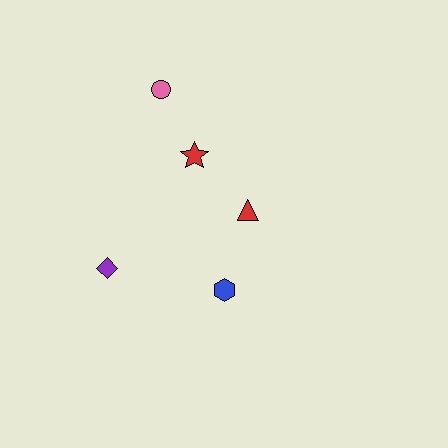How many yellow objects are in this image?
There are no yellow objects.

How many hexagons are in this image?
There is 1 hexagon.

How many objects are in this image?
There are 5 objects.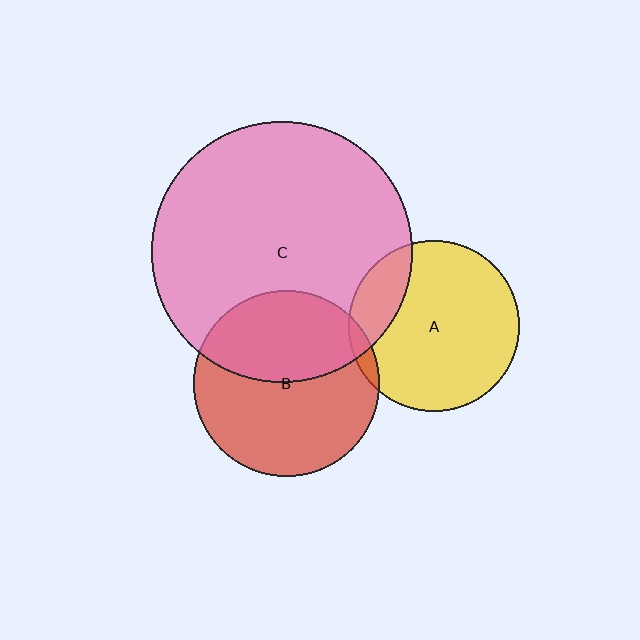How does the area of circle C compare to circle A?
Approximately 2.3 times.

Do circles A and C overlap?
Yes.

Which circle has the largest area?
Circle C (pink).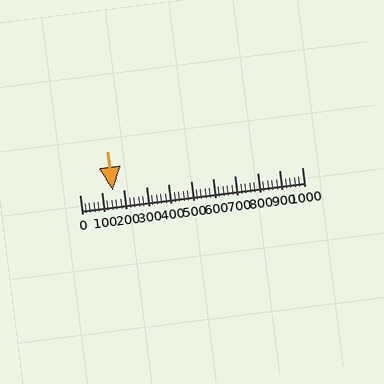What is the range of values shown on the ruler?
The ruler shows values from 0 to 1000.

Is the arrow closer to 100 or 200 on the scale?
The arrow is closer to 200.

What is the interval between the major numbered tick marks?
The major tick marks are spaced 100 units apart.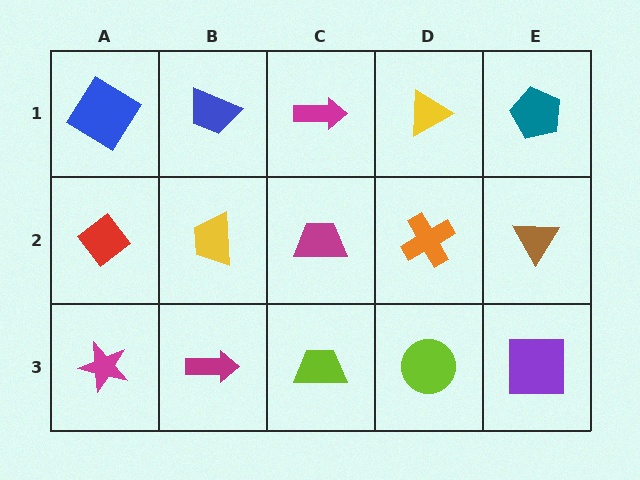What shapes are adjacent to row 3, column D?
An orange cross (row 2, column D), a lime trapezoid (row 3, column C), a purple square (row 3, column E).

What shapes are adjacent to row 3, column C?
A magenta trapezoid (row 2, column C), a magenta arrow (row 3, column B), a lime circle (row 3, column D).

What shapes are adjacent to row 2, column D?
A yellow triangle (row 1, column D), a lime circle (row 3, column D), a magenta trapezoid (row 2, column C), a brown triangle (row 2, column E).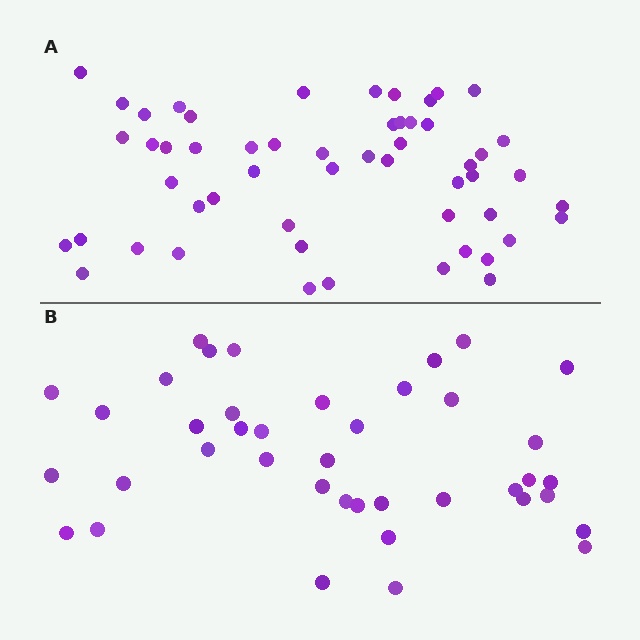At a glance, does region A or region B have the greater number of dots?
Region A (the top region) has more dots.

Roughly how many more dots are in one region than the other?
Region A has approximately 15 more dots than region B.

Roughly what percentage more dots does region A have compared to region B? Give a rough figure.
About 35% more.